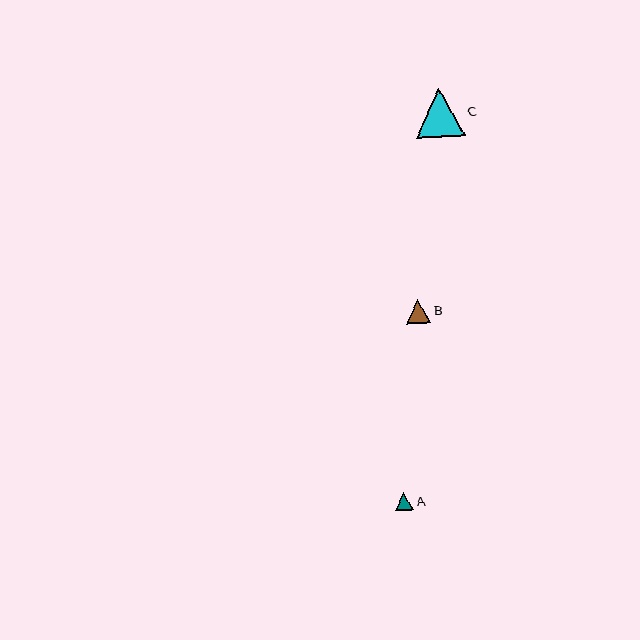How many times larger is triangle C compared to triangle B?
Triangle C is approximately 2.0 times the size of triangle B.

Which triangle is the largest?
Triangle C is the largest with a size of approximately 50 pixels.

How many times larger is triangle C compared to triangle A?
Triangle C is approximately 2.8 times the size of triangle A.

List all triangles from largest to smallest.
From largest to smallest: C, B, A.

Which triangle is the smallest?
Triangle A is the smallest with a size of approximately 18 pixels.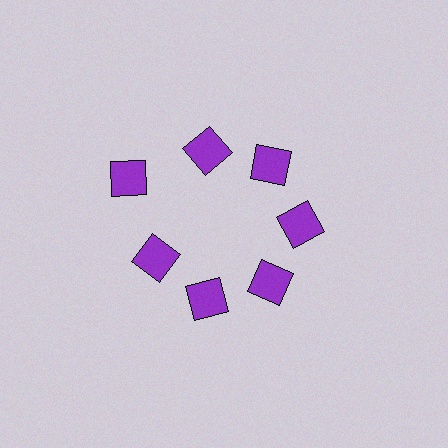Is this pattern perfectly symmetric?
No. The 7 purple diamonds are arranged in a ring, but one element near the 10 o'clock position is pushed outward from the center, breaking the 7-fold rotational symmetry.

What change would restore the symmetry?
The symmetry would be restored by moving it inward, back onto the ring so that all 7 diamonds sit at equal angles and equal distance from the center.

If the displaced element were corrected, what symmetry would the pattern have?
It would have 7-fold rotational symmetry — the pattern would map onto itself every 51 degrees.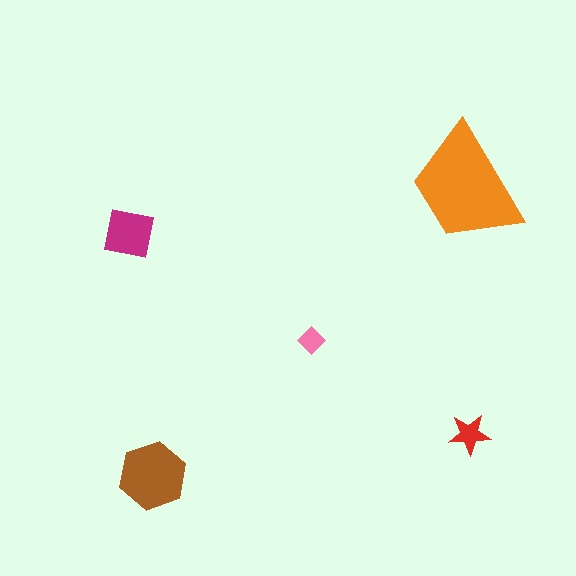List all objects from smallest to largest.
The pink diamond, the red star, the magenta square, the brown hexagon, the orange trapezoid.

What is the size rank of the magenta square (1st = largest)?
3rd.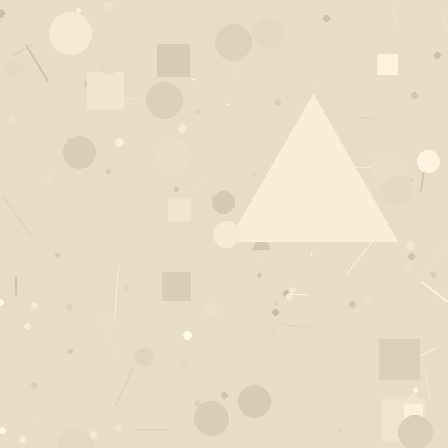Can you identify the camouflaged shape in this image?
The camouflaged shape is a triangle.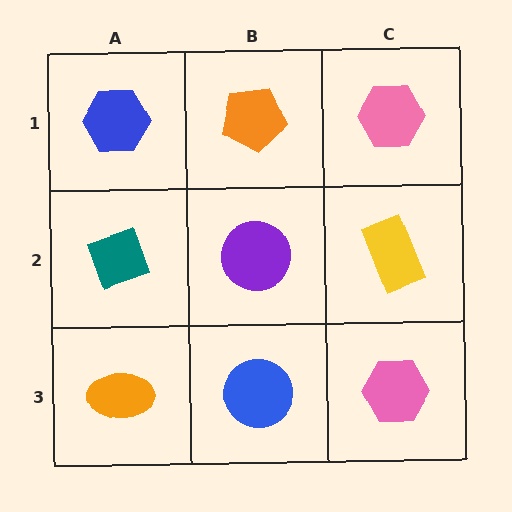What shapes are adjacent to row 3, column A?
A teal diamond (row 2, column A), a blue circle (row 3, column B).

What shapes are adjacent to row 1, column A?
A teal diamond (row 2, column A), an orange pentagon (row 1, column B).